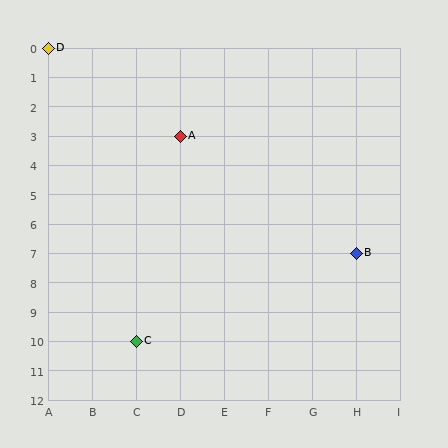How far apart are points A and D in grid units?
Points A and D are 3 columns and 3 rows apart (about 4.2 grid units diagonally).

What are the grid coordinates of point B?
Point B is at grid coordinates (H, 7).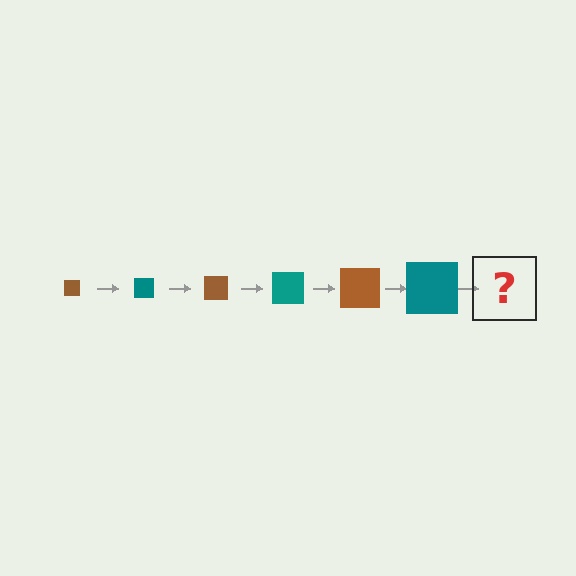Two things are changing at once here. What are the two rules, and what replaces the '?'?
The two rules are that the square grows larger each step and the color cycles through brown and teal. The '?' should be a brown square, larger than the previous one.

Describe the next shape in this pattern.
It should be a brown square, larger than the previous one.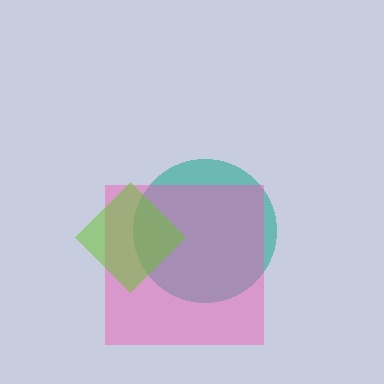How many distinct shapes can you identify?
There are 3 distinct shapes: a teal circle, a pink square, a lime diamond.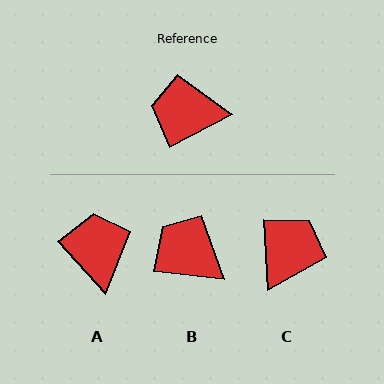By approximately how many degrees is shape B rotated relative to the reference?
Approximately 34 degrees clockwise.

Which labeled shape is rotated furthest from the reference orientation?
C, about 115 degrees away.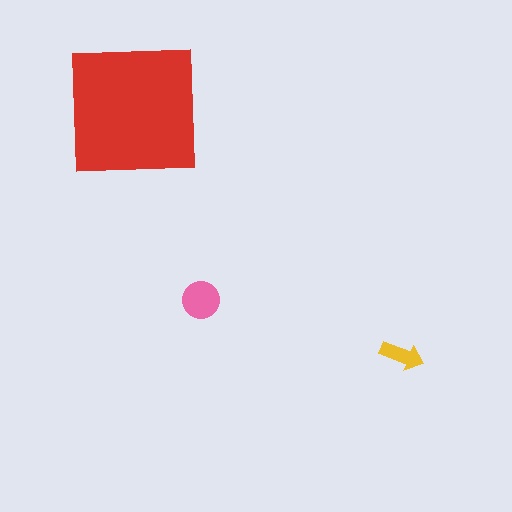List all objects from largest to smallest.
The red square, the pink circle, the yellow arrow.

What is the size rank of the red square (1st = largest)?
1st.